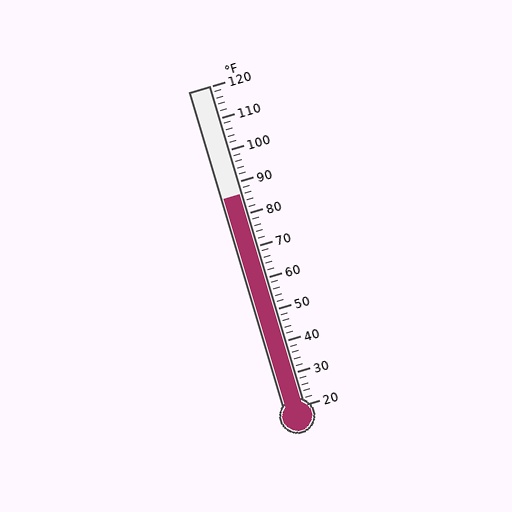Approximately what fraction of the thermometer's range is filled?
The thermometer is filled to approximately 65% of its range.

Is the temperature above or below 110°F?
The temperature is below 110°F.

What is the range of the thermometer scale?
The thermometer scale ranges from 20°F to 120°F.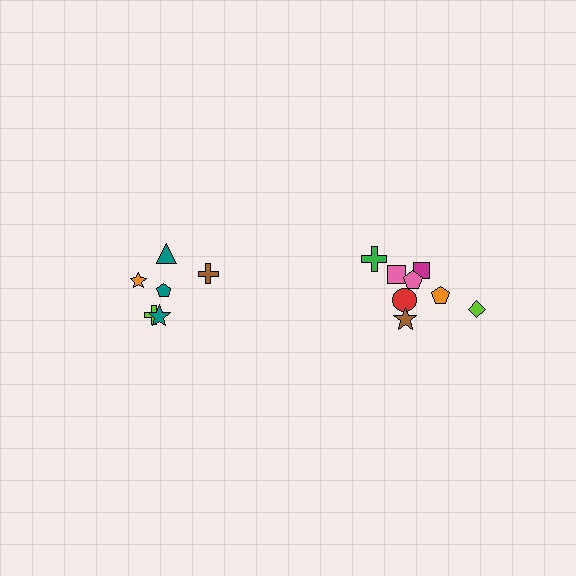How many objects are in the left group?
There are 6 objects.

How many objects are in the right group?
There are 8 objects.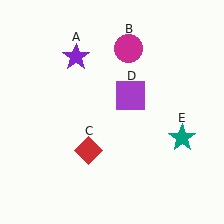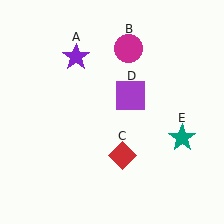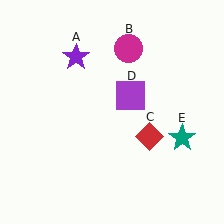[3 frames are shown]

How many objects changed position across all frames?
1 object changed position: red diamond (object C).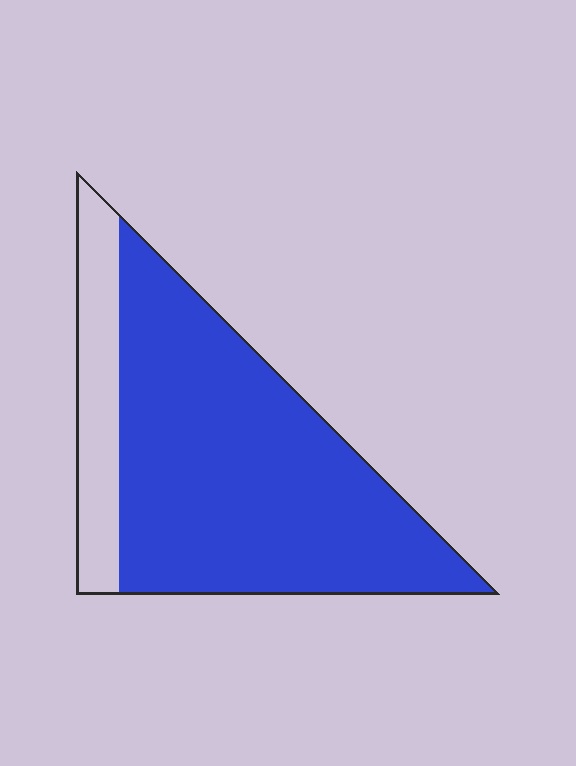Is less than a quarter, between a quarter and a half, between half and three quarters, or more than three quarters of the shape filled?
More than three quarters.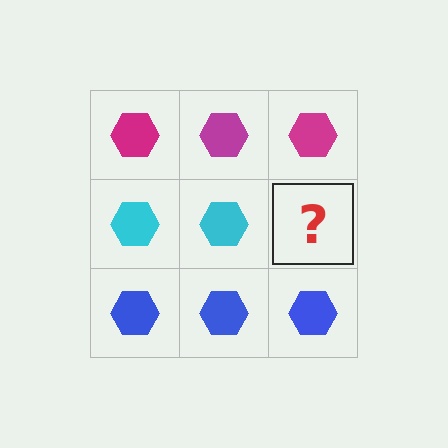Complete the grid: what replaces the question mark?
The question mark should be replaced with a cyan hexagon.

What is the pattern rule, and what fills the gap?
The rule is that each row has a consistent color. The gap should be filled with a cyan hexagon.